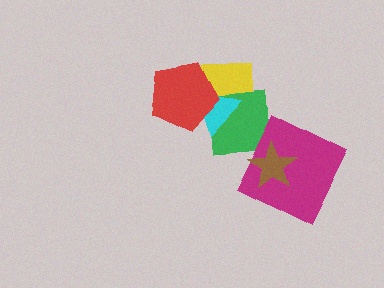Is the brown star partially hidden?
No, no other shape covers it.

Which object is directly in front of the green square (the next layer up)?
The cyan triangle is directly in front of the green square.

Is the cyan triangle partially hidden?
Yes, it is partially covered by another shape.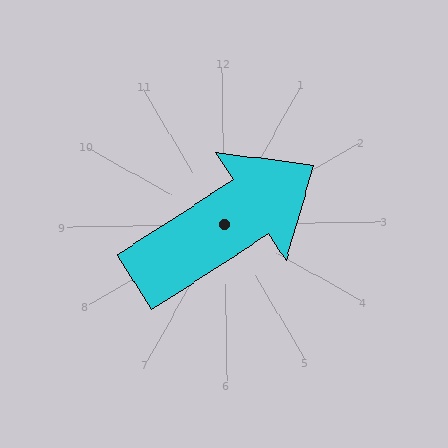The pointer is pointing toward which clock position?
Roughly 2 o'clock.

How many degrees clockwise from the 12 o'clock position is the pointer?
Approximately 58 degrees.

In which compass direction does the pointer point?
Northeast.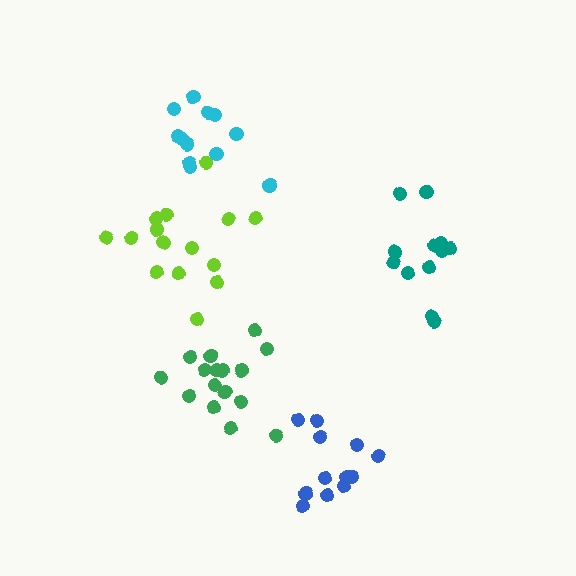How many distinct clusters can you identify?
There are 5 distinct clusters.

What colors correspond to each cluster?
The clusters are colored: lime, cyan, blue, green, teal.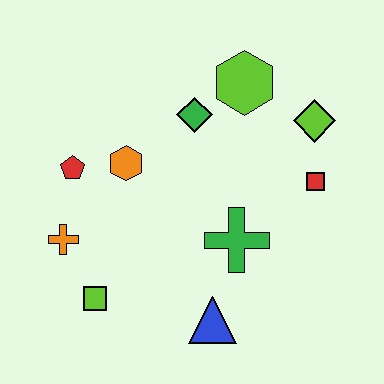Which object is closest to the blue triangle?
The green cross is closest to the blue triangle.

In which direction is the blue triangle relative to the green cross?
The blue triangle is below the green cross.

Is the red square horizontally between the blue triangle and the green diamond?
No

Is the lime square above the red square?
No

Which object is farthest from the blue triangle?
The lime hexagon is farthest from the blue triangle.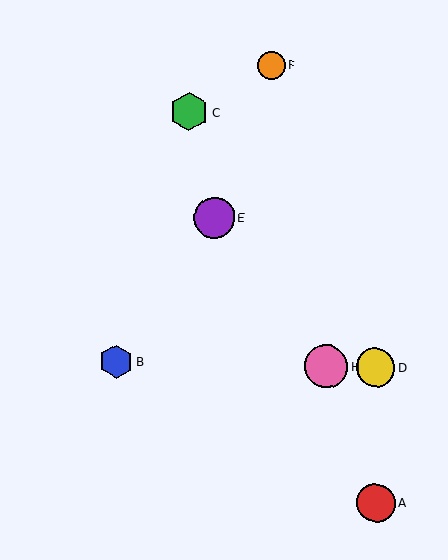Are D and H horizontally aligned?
Yes, both are at y≈368.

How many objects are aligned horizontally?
4 objects (B, D, G, H) are aligned horizontally.